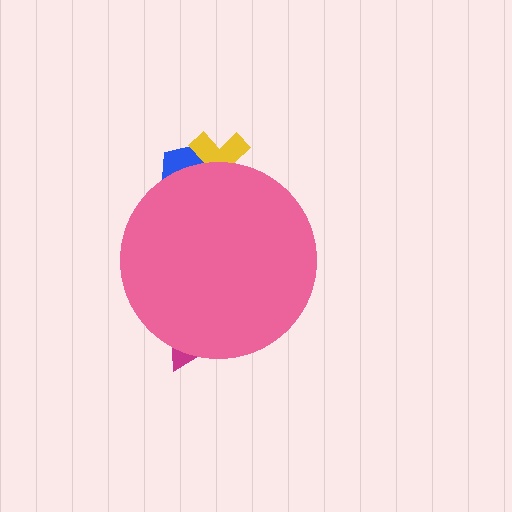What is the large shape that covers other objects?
A pink circle.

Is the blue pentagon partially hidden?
Yes, the blue pentagon is partially hidden behind the pink circle.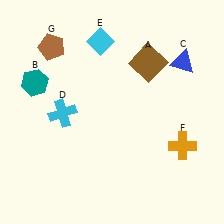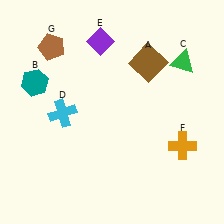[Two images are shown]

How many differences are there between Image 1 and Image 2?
There are 2 differences between the two images.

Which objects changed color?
C changed from blue to green. E changed from cyan to purple.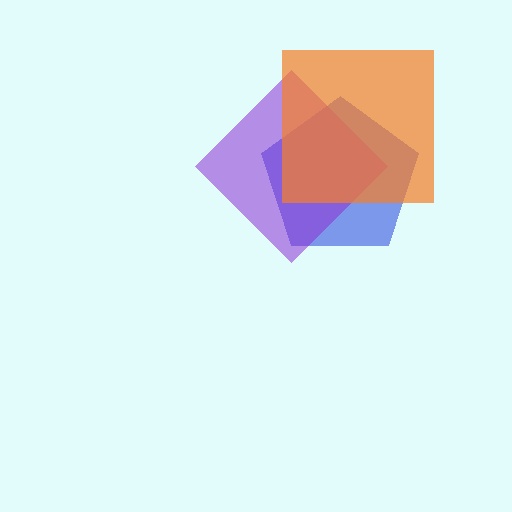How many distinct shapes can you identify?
There are 3 distinct shapes: a blue pentagon, a purple diamond, an orange square.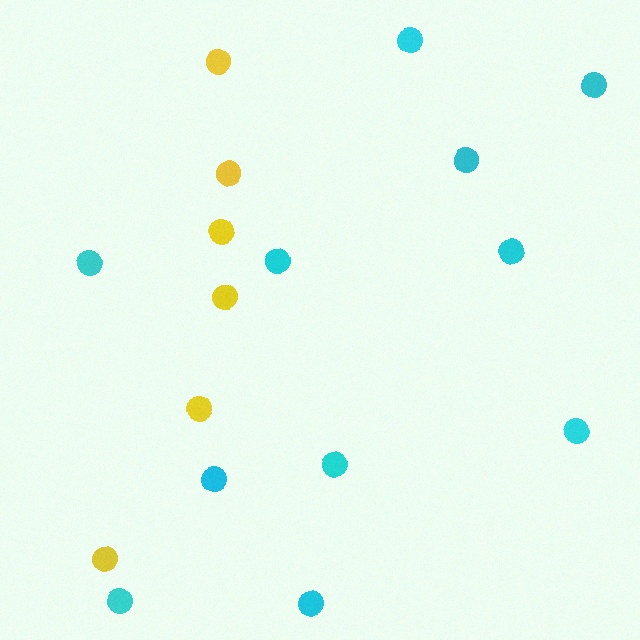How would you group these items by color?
There are 2 groups: one group of yellow circles (6) and one group of cyan circles (11).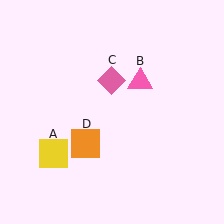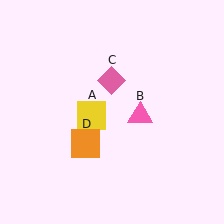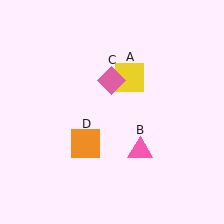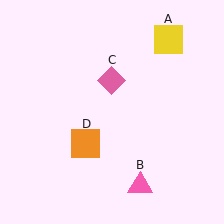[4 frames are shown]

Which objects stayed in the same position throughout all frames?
Pink diamond (object C) and orange square (object D) remained stationary.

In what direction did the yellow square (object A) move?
The yellow square (object A) moved up and to the right.